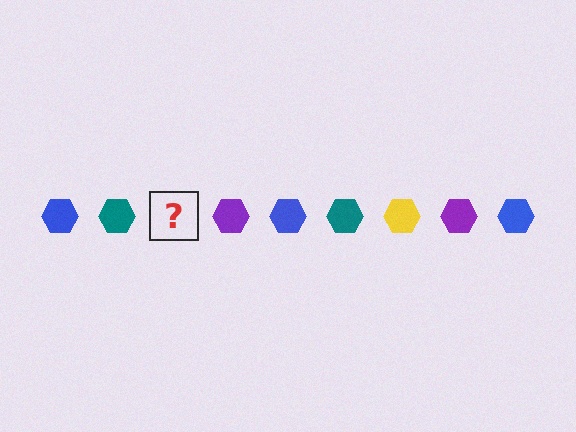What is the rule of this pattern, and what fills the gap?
The rule is that the pattern cycles through blue, teal, yellow, purple hexagons. The gap should be filled with a yellow hexagon.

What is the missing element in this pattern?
The missing element is a yellow hexagon.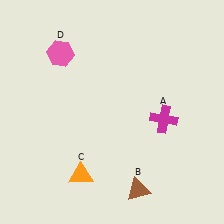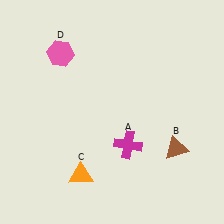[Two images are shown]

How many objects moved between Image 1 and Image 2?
2 objects moved between the two images.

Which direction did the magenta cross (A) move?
The magenta cross (A) moved left.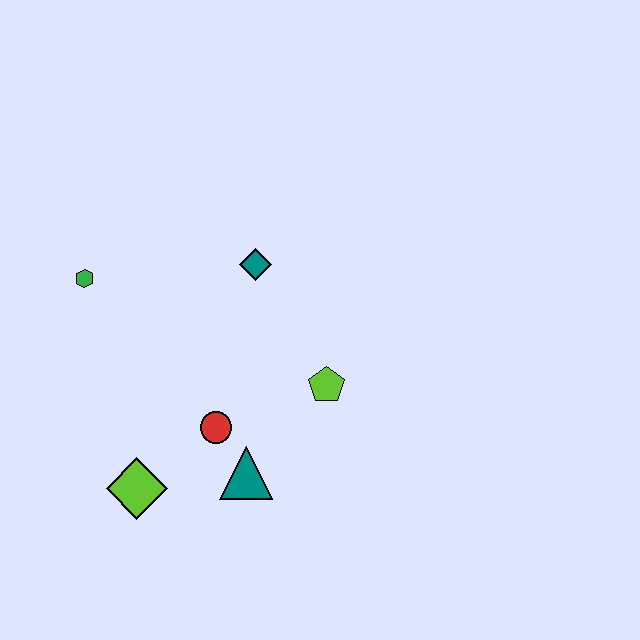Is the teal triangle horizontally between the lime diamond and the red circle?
No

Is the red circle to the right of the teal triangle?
No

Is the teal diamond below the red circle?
No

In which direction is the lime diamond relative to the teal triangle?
The lime diamond is to the left of the teal triangle.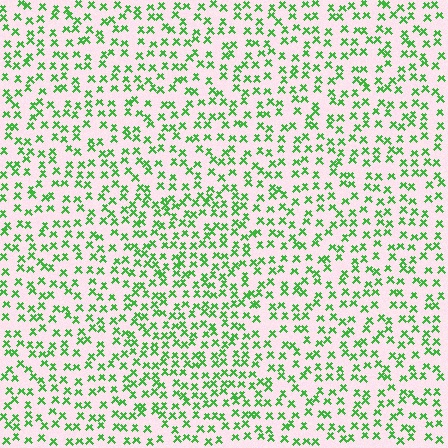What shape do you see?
I see a rectangle.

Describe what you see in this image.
The image contains small green elements arranged at two different densities. A rectangle-shaped region is visible where the elements are more densely packed than the surrounding area.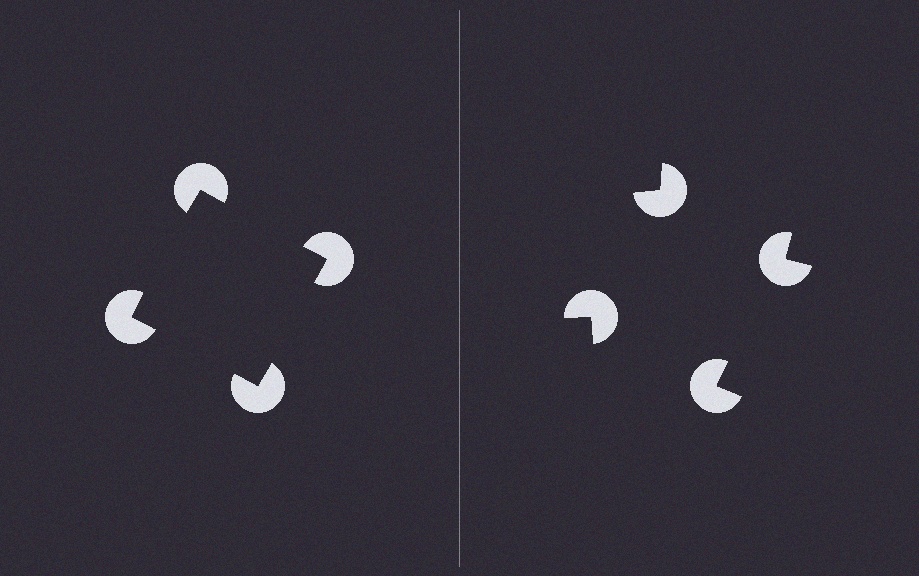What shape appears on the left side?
An illusory square.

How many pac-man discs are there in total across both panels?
8 — 4 on each side.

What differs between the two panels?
The pac-man discs are positioned identically on both sides; only the wedge orientations differ. On the left they align to a square; on the right they are misaligned.